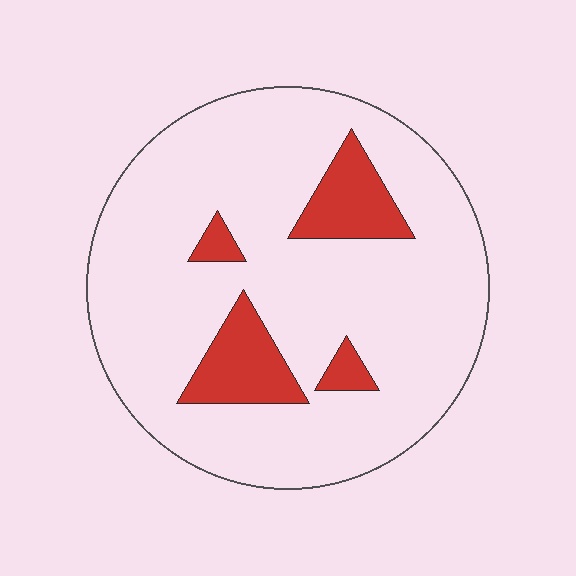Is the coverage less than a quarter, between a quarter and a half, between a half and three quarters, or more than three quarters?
Less than a quarter.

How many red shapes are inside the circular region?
4.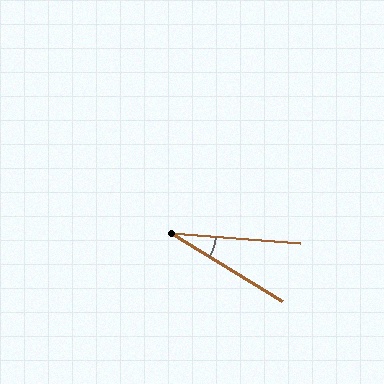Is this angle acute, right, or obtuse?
It is acute.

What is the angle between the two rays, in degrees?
Approximately 27 degrees.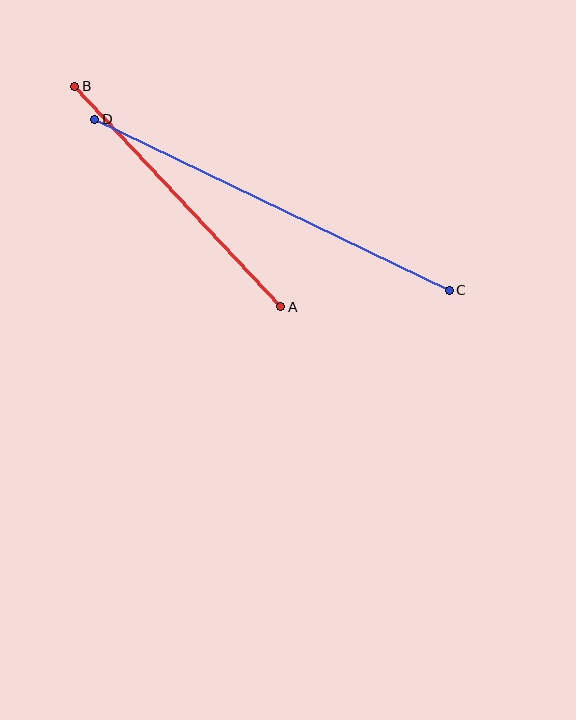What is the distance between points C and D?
The distance is approximately 394 pixels.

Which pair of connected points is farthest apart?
Points C and D are farthest apart.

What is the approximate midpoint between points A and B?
The midpoint is at approximately (178, 197) pixels.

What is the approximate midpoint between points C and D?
The midpoint is at approximately (272, 205) pixels.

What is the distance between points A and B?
The distance is approximately 302 pixels.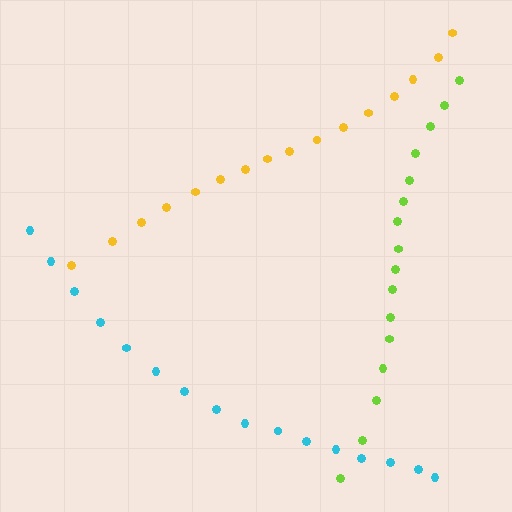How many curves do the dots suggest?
There are 3 distinct paths.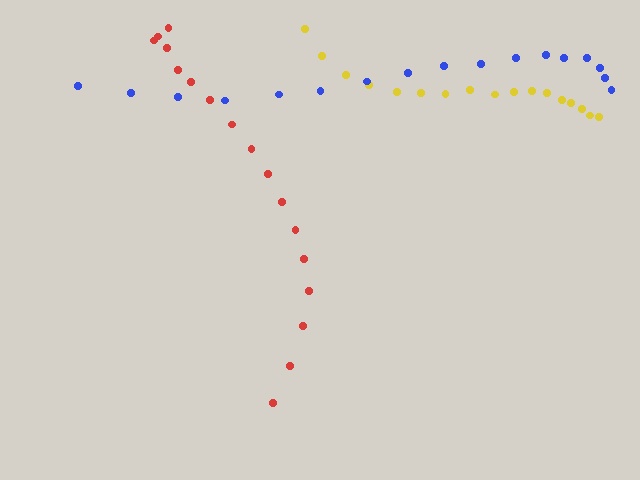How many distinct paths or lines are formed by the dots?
There are 3 distinct paths.